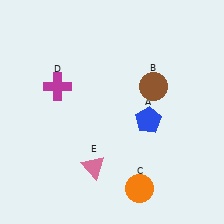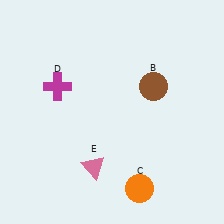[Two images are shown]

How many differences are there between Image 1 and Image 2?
There is 1 difference between the two images.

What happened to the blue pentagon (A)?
The blue pentagon (A) was removed in Image 2. It was in the bottom-right area of Image 1.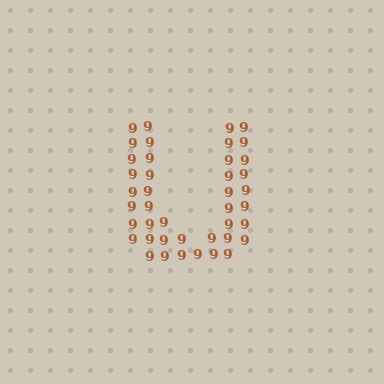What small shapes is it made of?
It is made of small digit 9's.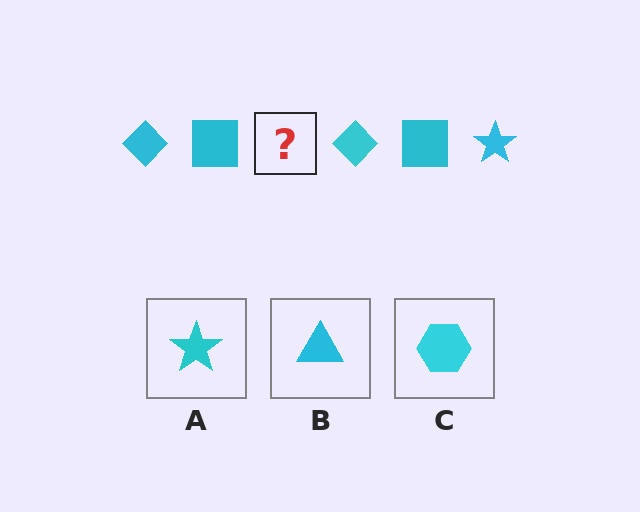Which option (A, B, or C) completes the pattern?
A.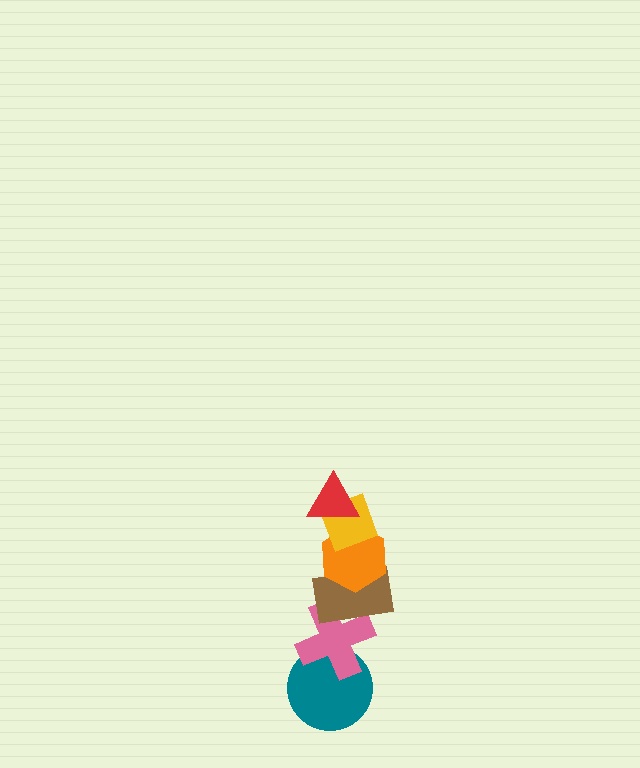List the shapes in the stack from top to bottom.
From top to bottom: the red triangle, the yellow diamond, the orange hexagon, the brown rectangle, the pink cross, the teal circle.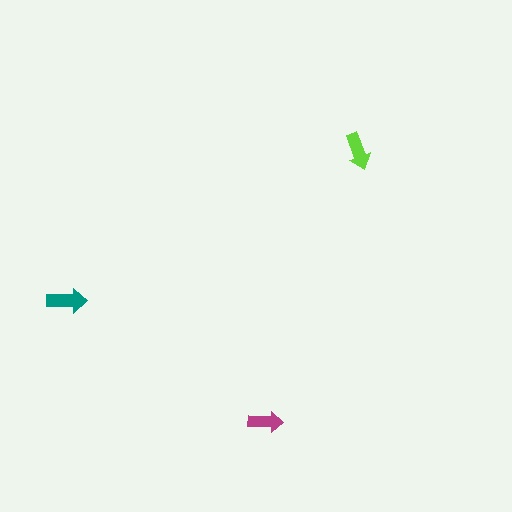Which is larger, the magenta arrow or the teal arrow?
The teal one.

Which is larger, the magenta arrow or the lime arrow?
The lime one.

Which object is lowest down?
The magenta arrow is bottommost.